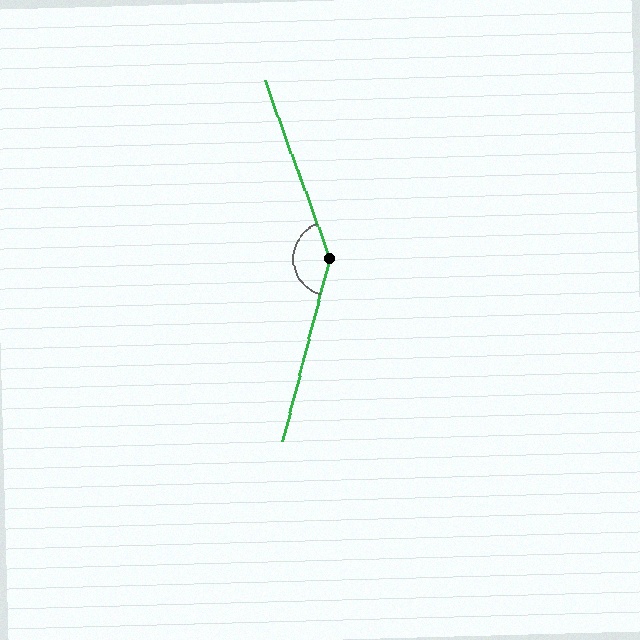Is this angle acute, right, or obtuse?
It is obtuse.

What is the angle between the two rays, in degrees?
Approximately 146 degrees.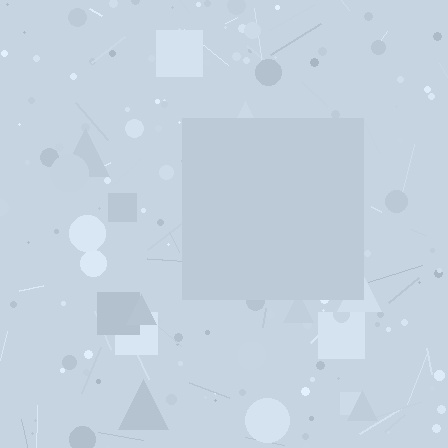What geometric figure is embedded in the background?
A square is embedded in the background.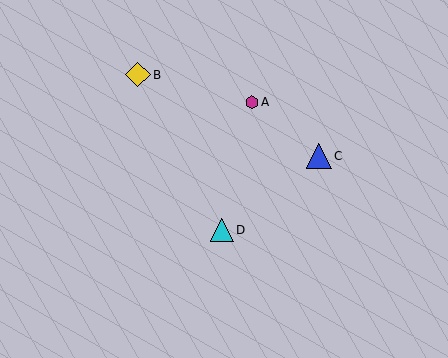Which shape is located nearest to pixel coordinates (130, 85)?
The yellow diamond (labeled B) at (138, 75) is nearest to that location.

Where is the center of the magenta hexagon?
The center of the magenta hexagon is at (252, 102).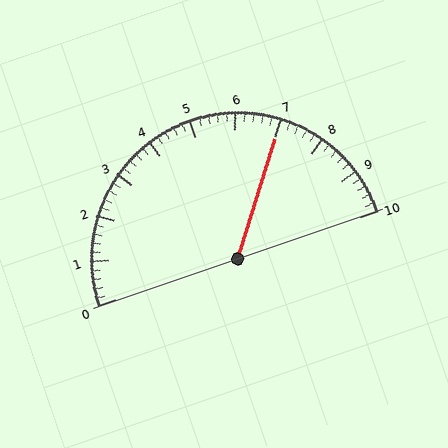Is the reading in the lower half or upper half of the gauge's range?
The reading is in the upper half of the range (0 to 10).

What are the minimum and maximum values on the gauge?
The gauge ranges from 0 to 10.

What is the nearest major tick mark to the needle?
The nearest major tick mark is 7.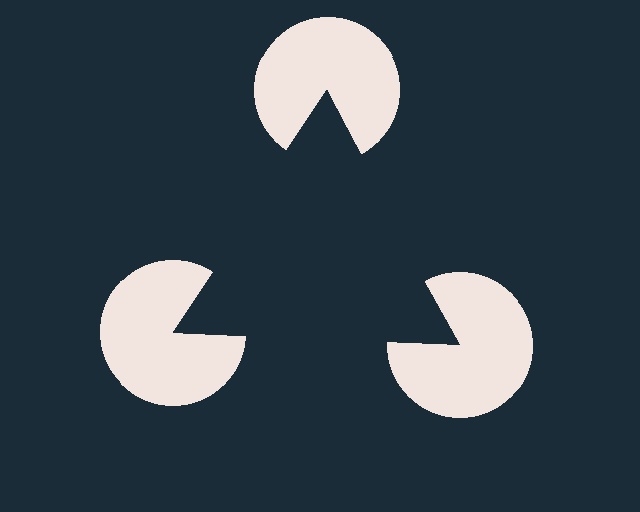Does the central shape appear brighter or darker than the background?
It typically appears slightly darker than the background, even though no actual brightness change is drawn.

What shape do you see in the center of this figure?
An illusory triangle — its edges are inferred from the aligned wedge cuts in the pac-man discs, not physically drawn.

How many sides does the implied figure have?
3 sides.